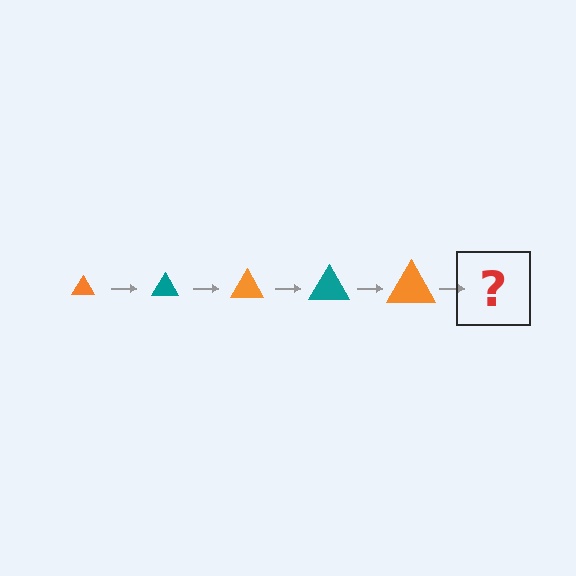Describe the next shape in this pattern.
It should be a teal triangle, larger than the previous one.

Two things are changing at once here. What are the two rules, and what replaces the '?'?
The two rules are that the triangle grows larger each step and the color cycles through orange and teal. The '?' should be a teal triangle, larger than the previous one.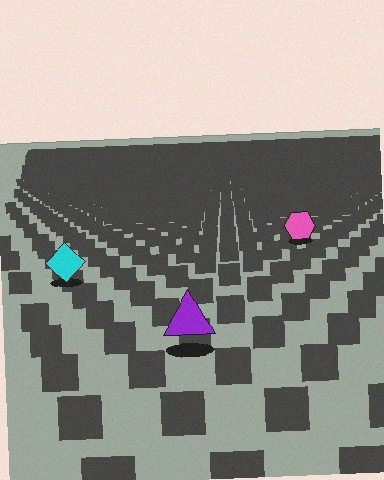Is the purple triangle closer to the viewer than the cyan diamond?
Yes. The purple triangle is closer — you can tell from the texture gradient: the ground texture is coarser near it.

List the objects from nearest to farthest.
From nearest to farthest: the purple triangle, the cyan diamond, the pink hexagon.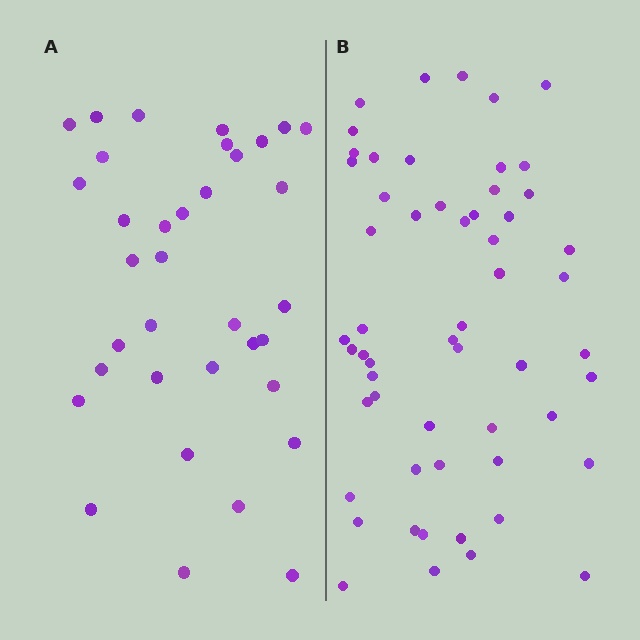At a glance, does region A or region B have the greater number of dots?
Region B (the right region) has more dots.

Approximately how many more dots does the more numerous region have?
Region B has approximately 20 more dots than region A.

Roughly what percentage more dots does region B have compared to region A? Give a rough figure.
About 60% more.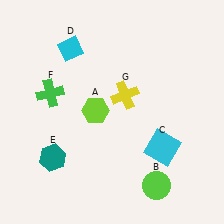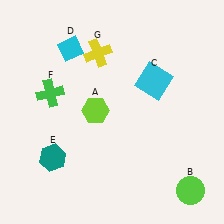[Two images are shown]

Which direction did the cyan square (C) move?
The cyan square (C) moved up.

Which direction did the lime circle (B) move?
The lime circle (B) moved right.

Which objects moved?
The objects that moved are: the lime circle (B), the cyan square (C), the yellow cross (G).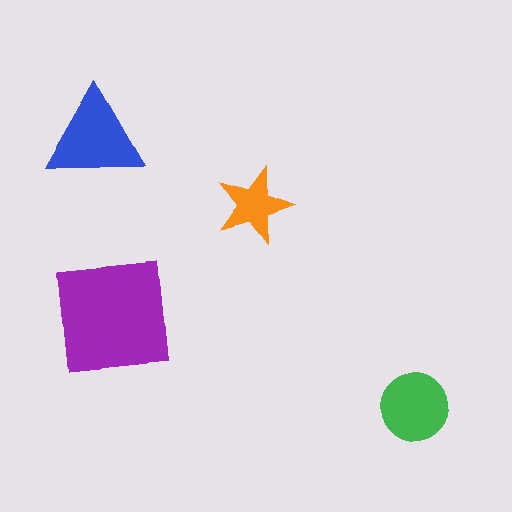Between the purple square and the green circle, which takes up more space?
The purple square.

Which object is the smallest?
The orange star.